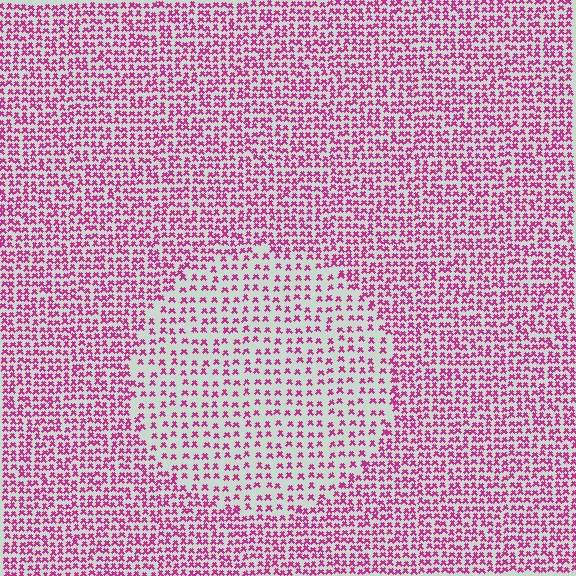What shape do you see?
I see a circle.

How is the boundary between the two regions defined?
The boundary is defined by a change in element density (approximately 1.9x ratio). All elements are the same color, size, and shape.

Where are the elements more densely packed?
The elements are more densely packed outside the circle boundary.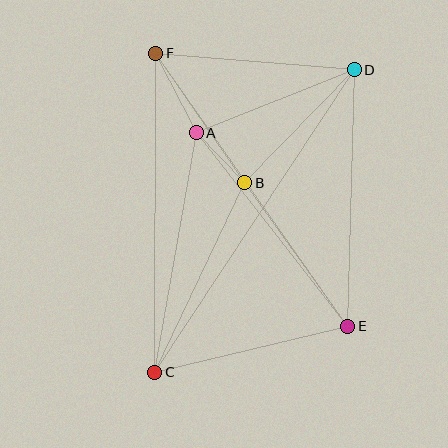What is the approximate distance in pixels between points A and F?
The distance between A and F is approximately 89 pixels.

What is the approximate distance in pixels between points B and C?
The distance between B and C is approximately 210 pixels.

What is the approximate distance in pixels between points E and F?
The distance between E and F is approximately 334 pixels.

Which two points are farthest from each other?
Points C and D are farthest from each other.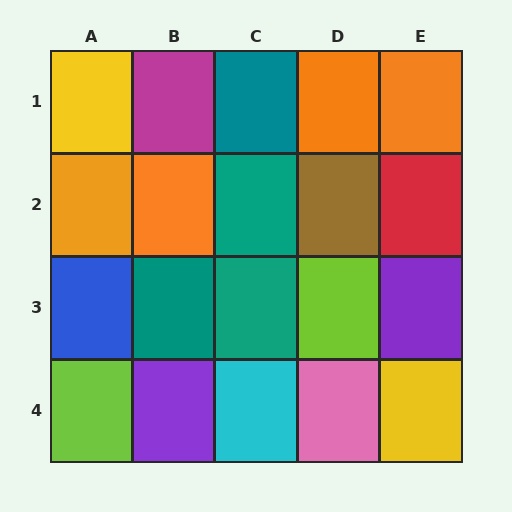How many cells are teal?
4 cells are teal.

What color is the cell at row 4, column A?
Lime.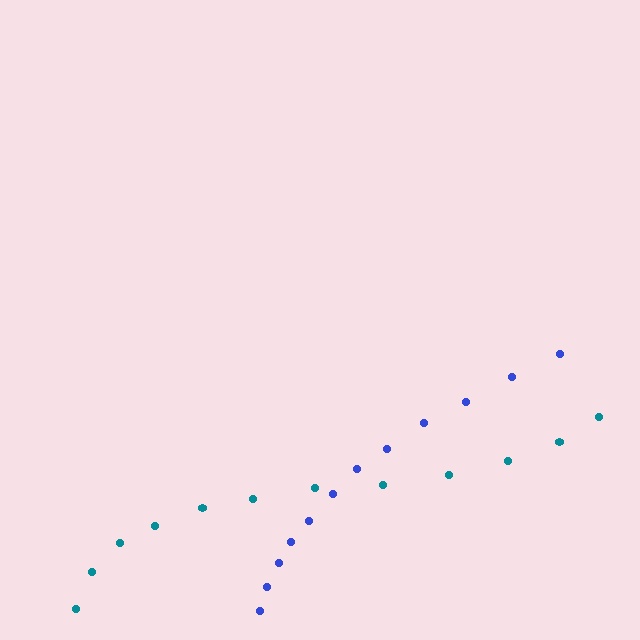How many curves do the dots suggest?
There are 2 distinct paths.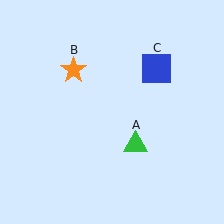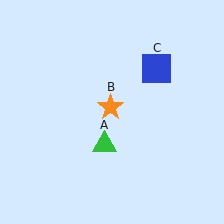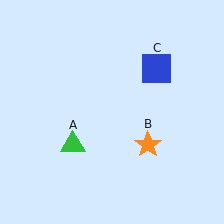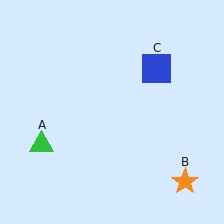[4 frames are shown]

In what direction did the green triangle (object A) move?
The green triangle (object A) moved left.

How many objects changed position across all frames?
2 objects changed position: green triangle (object A), orange star (object B).